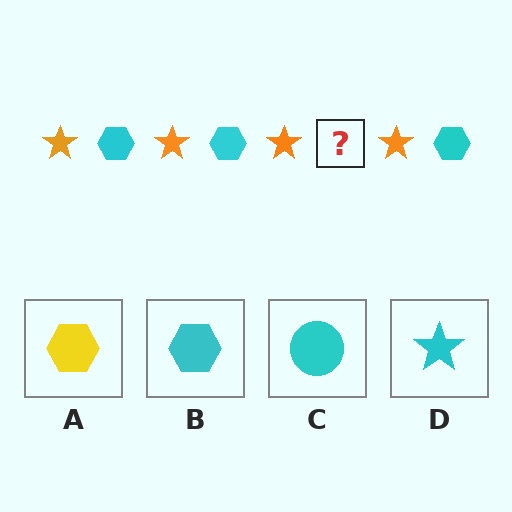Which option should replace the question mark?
Option B.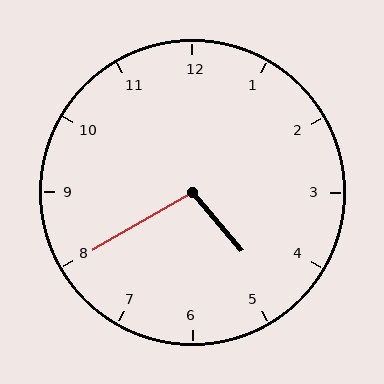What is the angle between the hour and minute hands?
Approximately 100 degrees.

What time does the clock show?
4:40.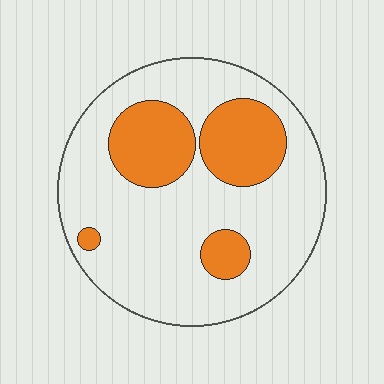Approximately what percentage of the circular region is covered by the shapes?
Approximately 25%.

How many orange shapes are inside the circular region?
4.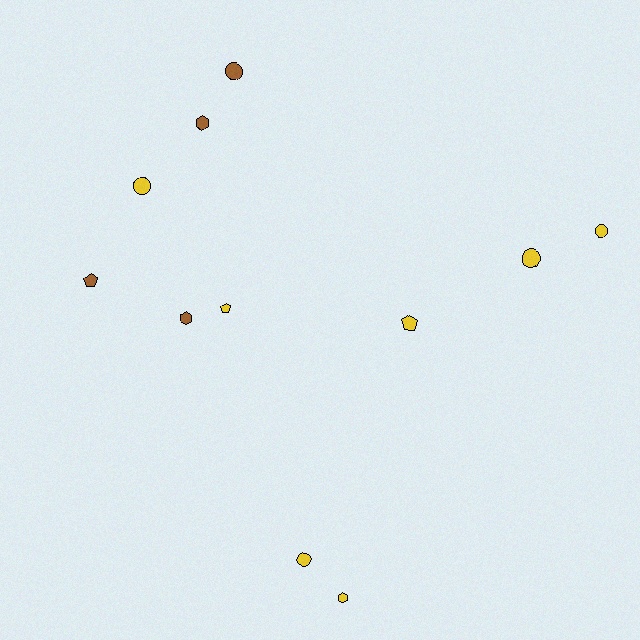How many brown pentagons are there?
There is 1 brown pentagon.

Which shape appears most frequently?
Circle, with 5 objects.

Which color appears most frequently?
Yellow, with 7 objects.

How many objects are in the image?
There are 11 objects.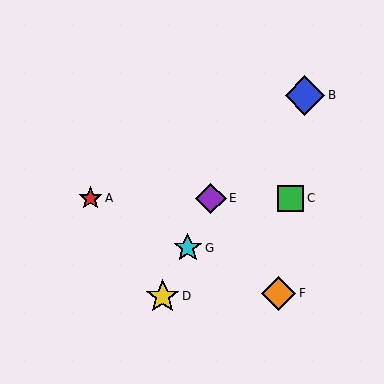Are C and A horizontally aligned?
Yes, both are at y≈198.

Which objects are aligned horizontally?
Objects A, C, E are aligned horizontally.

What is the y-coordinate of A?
Object A is at y≈198.